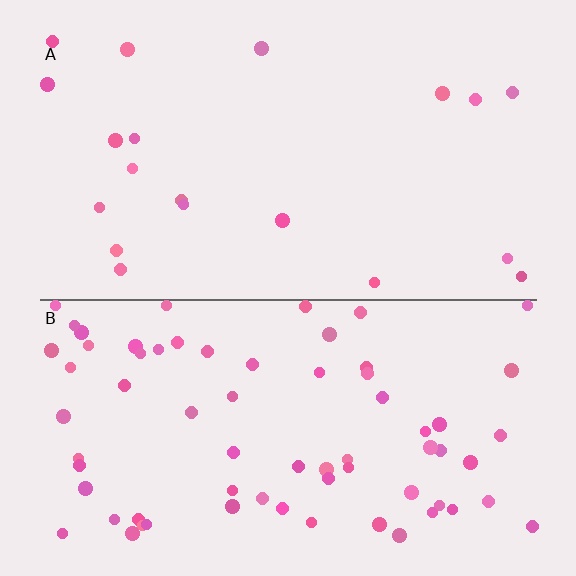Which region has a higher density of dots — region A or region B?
B (the bottom).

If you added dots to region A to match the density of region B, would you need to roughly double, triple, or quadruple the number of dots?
Approximately triple.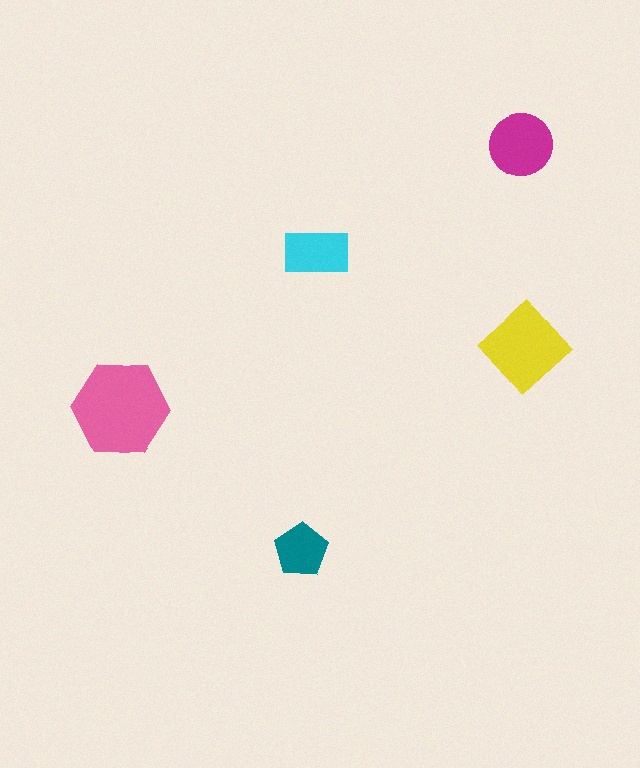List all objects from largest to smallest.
The pink hexagon, the yellow diamond, the magenta circle, the cyan rectangle, the teal pentagon.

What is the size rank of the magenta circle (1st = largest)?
3rd.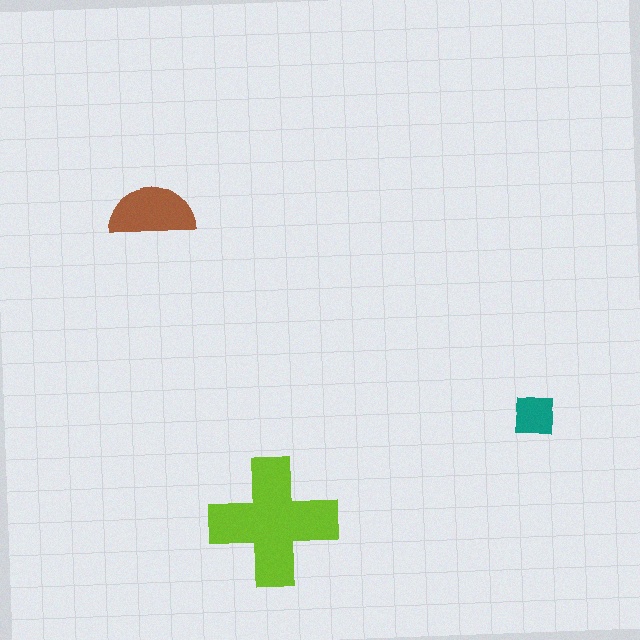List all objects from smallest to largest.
The teal square, the brown semicircle, the lime cross.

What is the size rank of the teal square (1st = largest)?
3rd.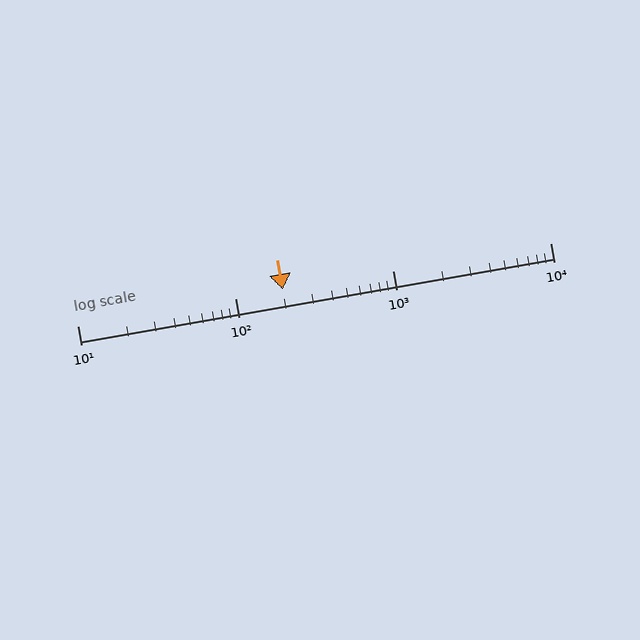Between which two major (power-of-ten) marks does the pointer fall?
The pointer is between 100 and 1000.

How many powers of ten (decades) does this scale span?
The scale spans 3 decades, from 10 to 10000.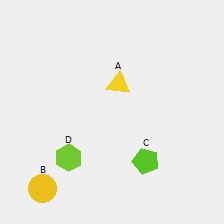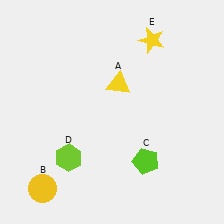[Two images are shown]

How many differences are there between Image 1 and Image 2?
There is 1 difference between the two images.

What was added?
A yellow star (E) was added in Image 2.